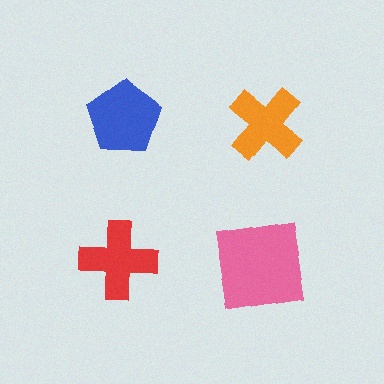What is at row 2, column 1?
A red cross.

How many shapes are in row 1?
2 shapes.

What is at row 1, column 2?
An orange cross.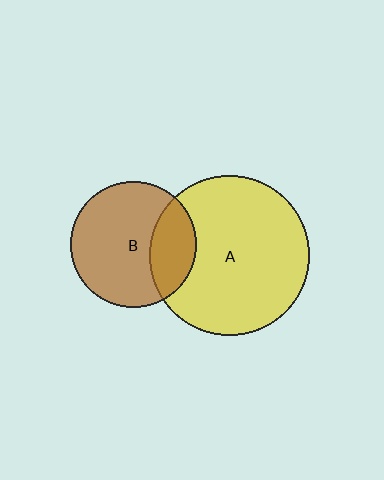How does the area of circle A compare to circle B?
Approximately 1.6 times.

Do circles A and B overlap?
Yes.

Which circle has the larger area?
Circle A (yellow).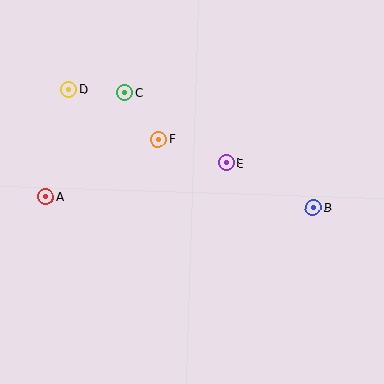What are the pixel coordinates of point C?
Point C is at (125, 92).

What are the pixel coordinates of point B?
Point B is at (313, 208).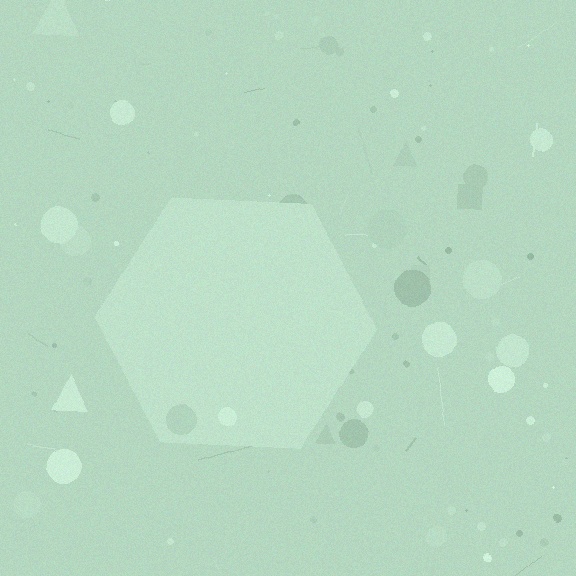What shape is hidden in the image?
A hexagon is hidden in the image.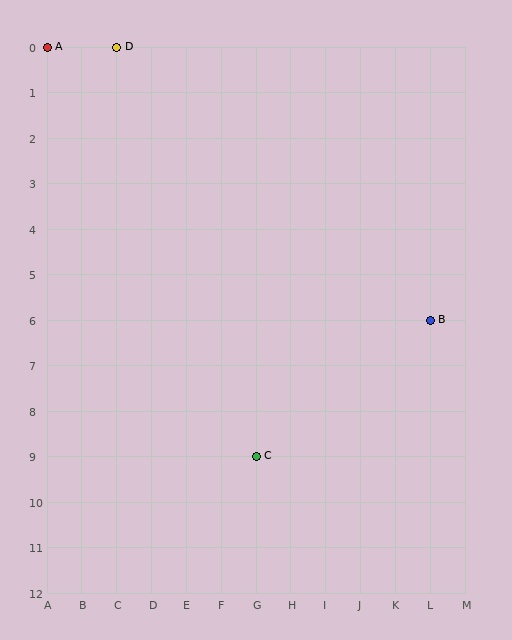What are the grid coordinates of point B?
Point B is at grid coordinates (L, 6).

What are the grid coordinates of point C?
Point C is at grid coordinates (G, 9).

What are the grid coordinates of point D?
Point D is at grid coordinates (C, 0).